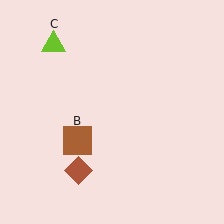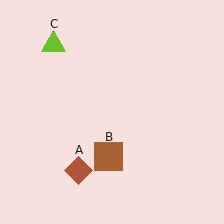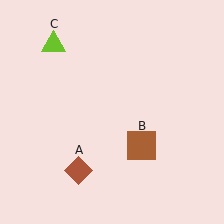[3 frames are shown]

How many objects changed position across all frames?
1 object changed position: brown square (object B).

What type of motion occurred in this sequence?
The brown square (object B) rotated counterclockwise around the center of the scene.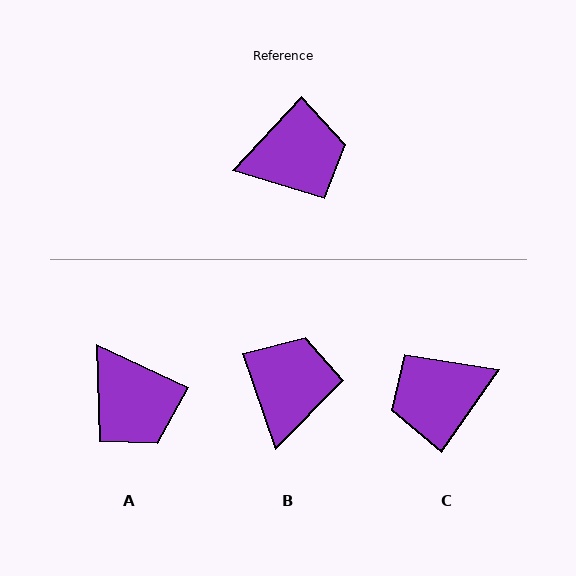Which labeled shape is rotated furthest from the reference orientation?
C, about 172 degrees away.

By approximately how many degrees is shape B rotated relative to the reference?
Approximately 62 degrees counter-clockwise.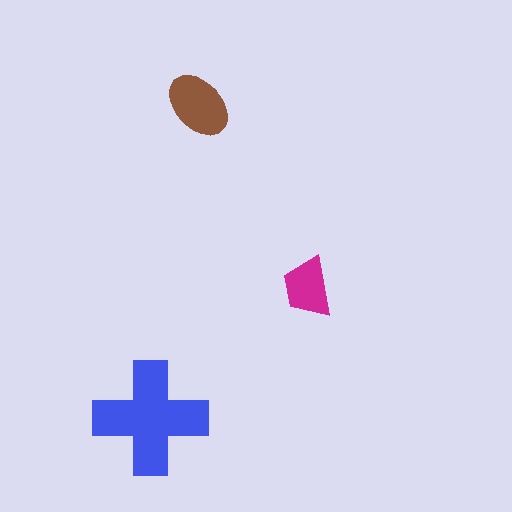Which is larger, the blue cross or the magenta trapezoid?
The blue cross.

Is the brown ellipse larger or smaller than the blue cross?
Smaller.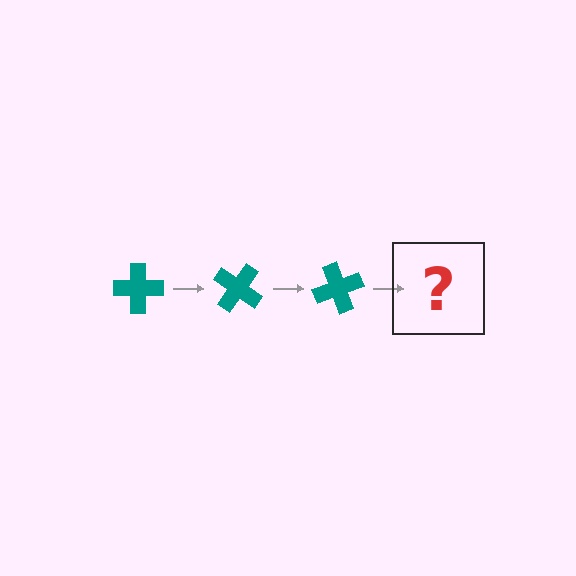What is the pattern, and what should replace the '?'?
The pattern is that the cross rotates 35 degrees each step. The '?' should be a teal cross rotated 105 degrees.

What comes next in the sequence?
The next element should be a teal cross rotated 105 degrees.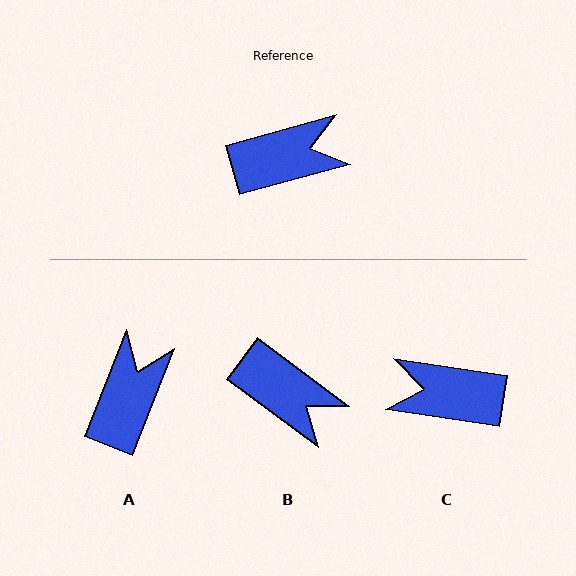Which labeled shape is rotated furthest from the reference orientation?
C, about 156 degrees away.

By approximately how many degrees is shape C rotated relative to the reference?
Approximately 156 degrees counter-clockwise.